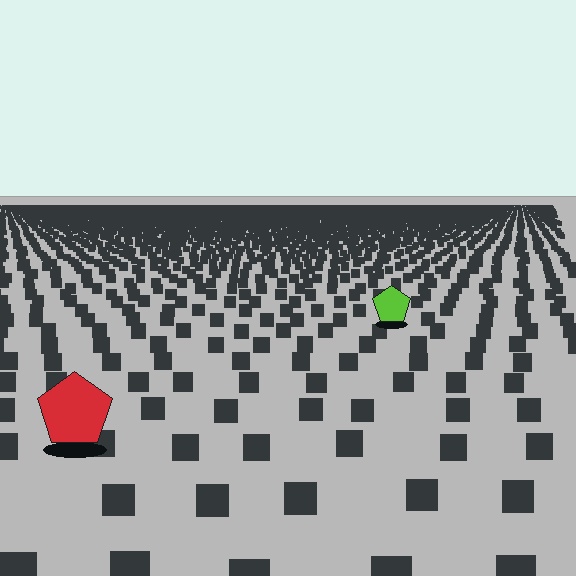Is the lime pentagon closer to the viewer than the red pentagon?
No. The red pentagon is closer — you can tell from the texture gradient: the ground texture is coarser near it.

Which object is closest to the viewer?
The red pentagon is closest. The texture marks near it are larger and more spread out.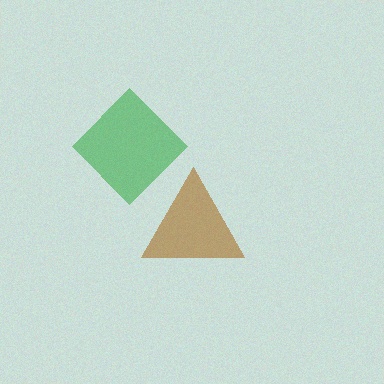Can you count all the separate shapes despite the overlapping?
Yes, there are 2 separate shapes.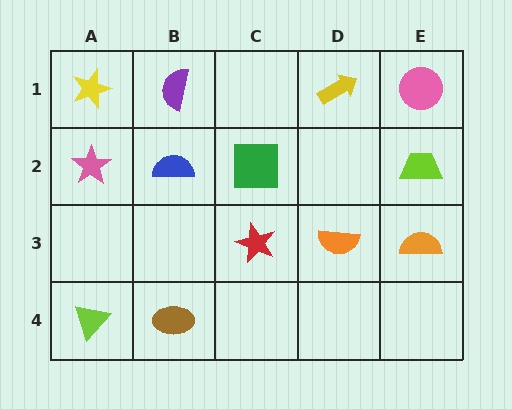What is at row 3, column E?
An orange semicircle.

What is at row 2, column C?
A green square.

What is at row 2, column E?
A lime trapezoid.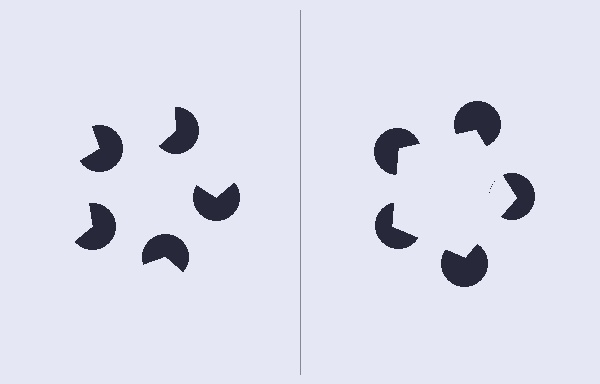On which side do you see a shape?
An illusory pentagon appears on the right side. On the left side the wedge cuts are rotated, so no coherent shape forms.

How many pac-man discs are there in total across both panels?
10 — 5 on each side.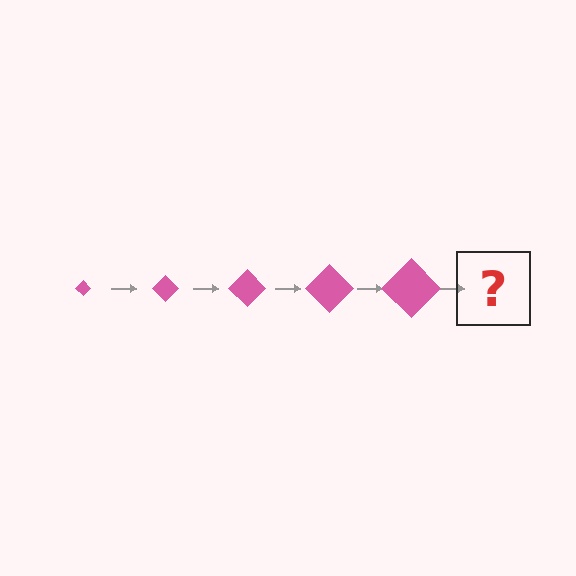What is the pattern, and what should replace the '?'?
The pattern is that the diamond gets progressively larger each step. The '?' should be a pink diamond, larger than the previous one.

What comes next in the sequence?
The next element should be a pink diamond, larger than the previous one.